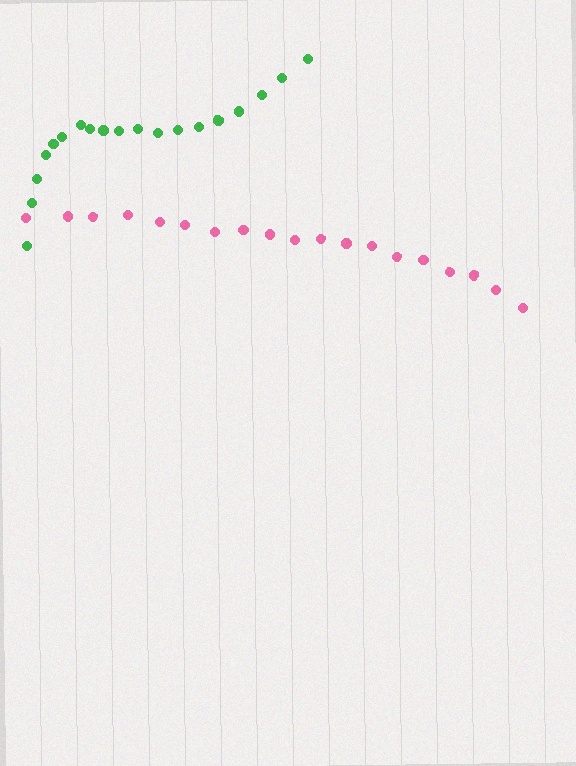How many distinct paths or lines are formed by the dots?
There are 2 distinct paths.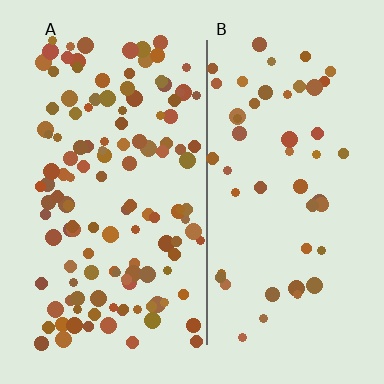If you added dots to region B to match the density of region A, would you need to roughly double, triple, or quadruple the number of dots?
Approximately triple.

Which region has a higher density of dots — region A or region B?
A (the left).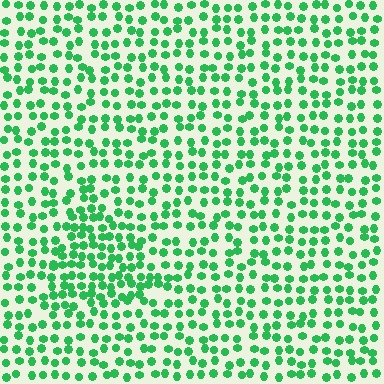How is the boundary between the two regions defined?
The boundary is defined by a change in element density (approximately 1.6x ratio). All elements are the same color, size, and shape.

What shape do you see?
I see a triangle.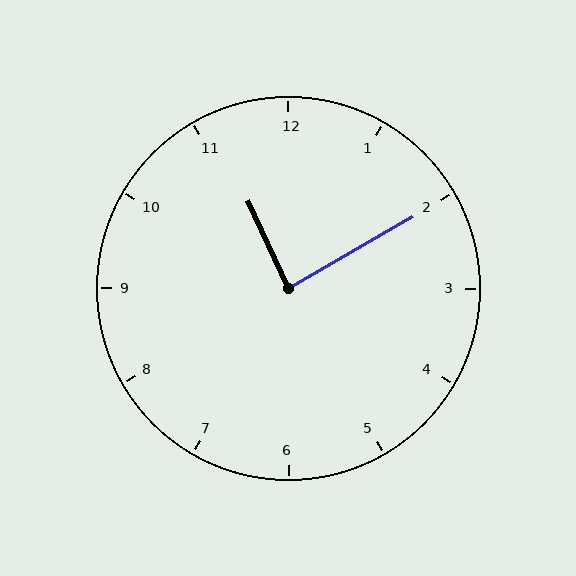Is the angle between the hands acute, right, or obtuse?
It is right.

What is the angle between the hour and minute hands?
Approximately 85 degrees.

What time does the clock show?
11:10.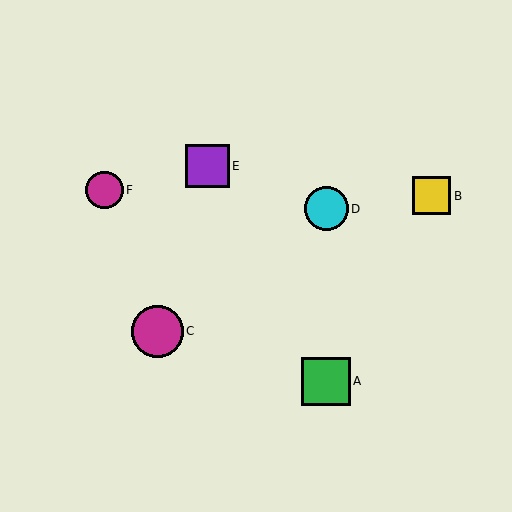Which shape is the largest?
The magenta circle (labeled C) is the largest.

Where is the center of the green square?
The center of the green square is at (326, 381).